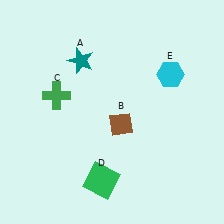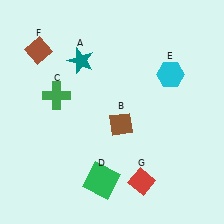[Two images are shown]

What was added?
A brown diamond (F), a red diamond (G) were added in Image 2.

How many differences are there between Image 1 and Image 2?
There are 2 differences between the two images.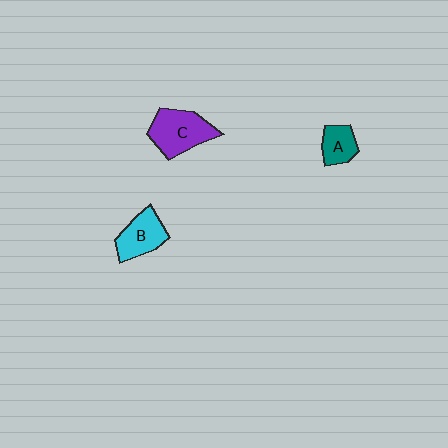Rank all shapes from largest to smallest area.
From largest to smallest: C (purple), B (cyan), A (teal).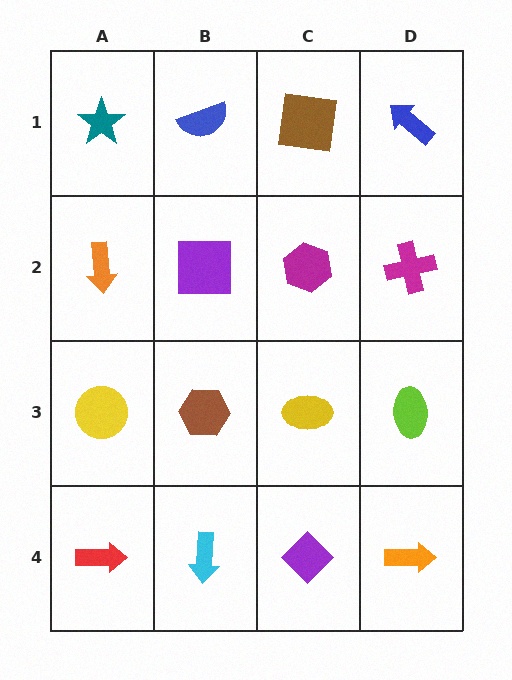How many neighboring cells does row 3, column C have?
4.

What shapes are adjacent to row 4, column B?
A brown hexagon (row 3, column B), a red arrow (row 4, column A), a purple diamond (row 4, column C).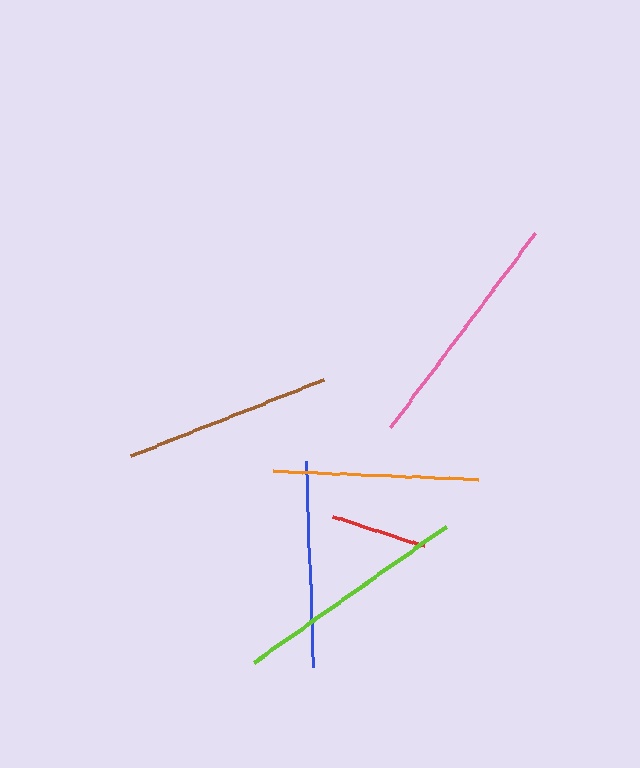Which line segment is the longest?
The pink line is the longest at approximately 242 pixels.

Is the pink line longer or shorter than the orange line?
The pink line is longer than the orange line.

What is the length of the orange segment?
The orange segment is approximately 204 pixels long.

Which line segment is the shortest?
The red line is the shortest at approximately 96 pixels.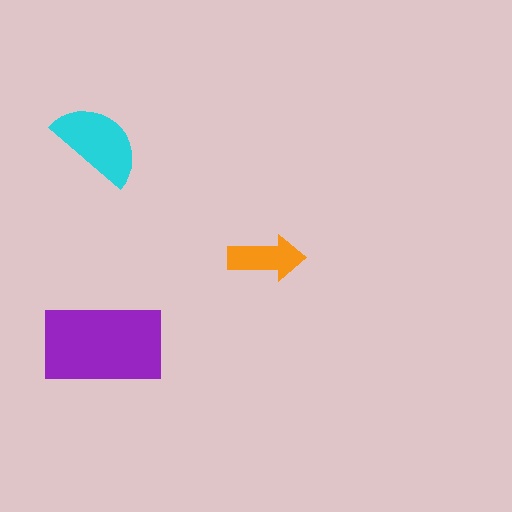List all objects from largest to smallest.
The purple rectangle, the cyan semicircle, the orange arrow.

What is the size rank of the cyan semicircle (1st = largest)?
2nd.